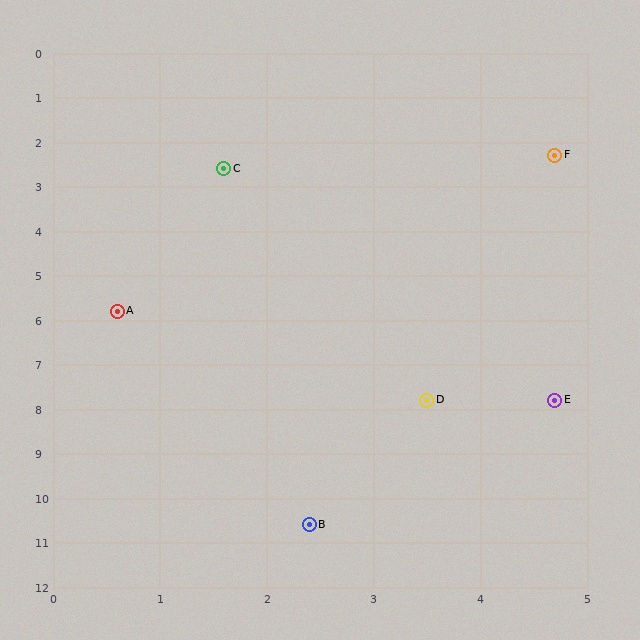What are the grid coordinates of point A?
Point A is at approximately (0.6, 5.8).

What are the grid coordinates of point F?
Point F is at approximately (4.7, 2.3).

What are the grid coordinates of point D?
Point D is at approximately (3.5, 7.8).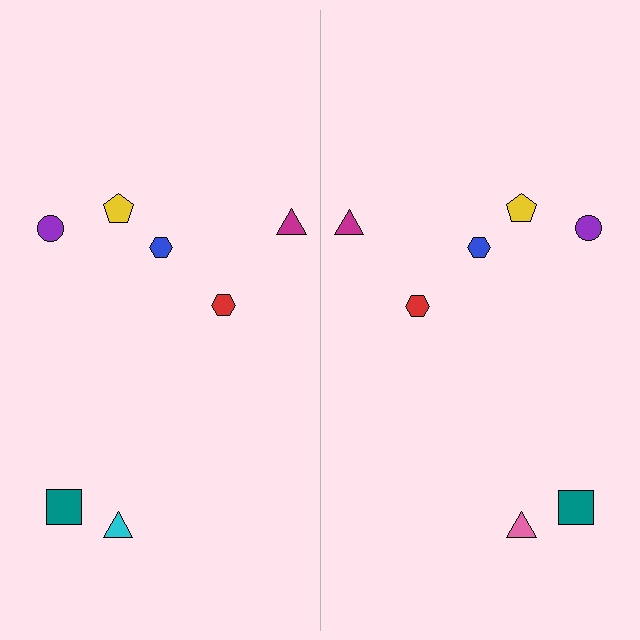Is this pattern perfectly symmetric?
No, the pattern is not perfectly symmetric. The pink triangle on the right side breaks the symmetry — its mirror counterpart is cyan.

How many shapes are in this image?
There are 14 shapes in this image.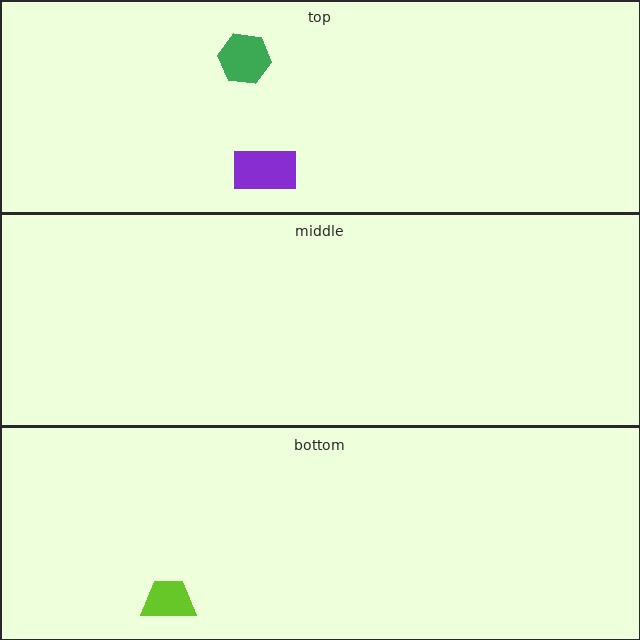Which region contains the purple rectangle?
The top region.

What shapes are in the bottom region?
The lime trapezoid.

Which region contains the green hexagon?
The top region.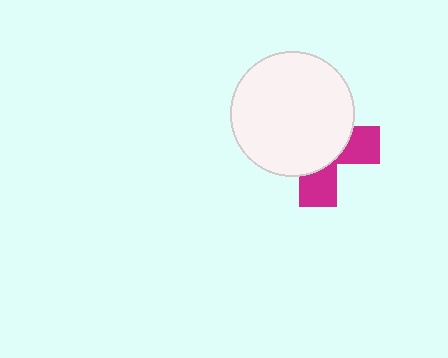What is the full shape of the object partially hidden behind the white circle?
The partially hidden object is a magenta cross.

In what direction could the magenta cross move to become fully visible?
The magenta cross could move toward the lower-right. That would shift it out from behind the white circle entirely.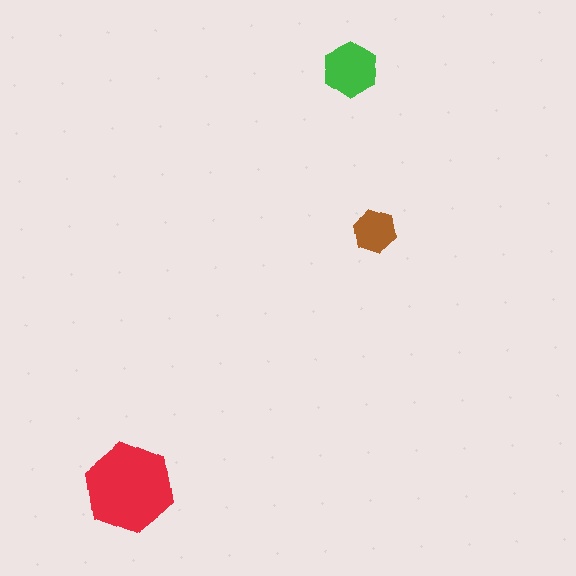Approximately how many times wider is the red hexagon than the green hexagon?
About 1.5 times wider.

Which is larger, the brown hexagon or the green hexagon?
The green one.